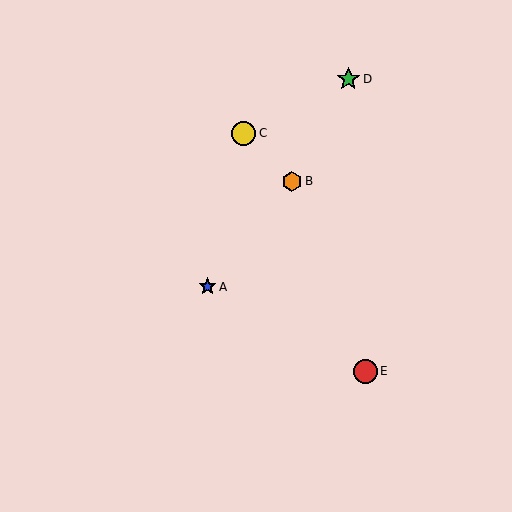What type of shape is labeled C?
Shape C is a yellow circle.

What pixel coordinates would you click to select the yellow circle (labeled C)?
Click at (244, 133) to select the yellow circle C.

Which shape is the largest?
The red circle (labeled E) is the largest.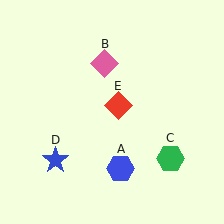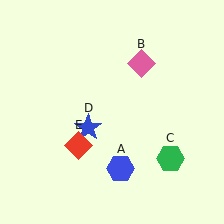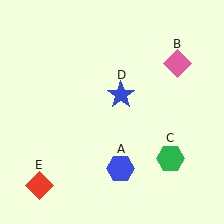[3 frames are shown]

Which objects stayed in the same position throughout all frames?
Blue hexagon (object A) and green hexagon (object C) remained stationary.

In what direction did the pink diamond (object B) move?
The pink diamond (object B) moved right.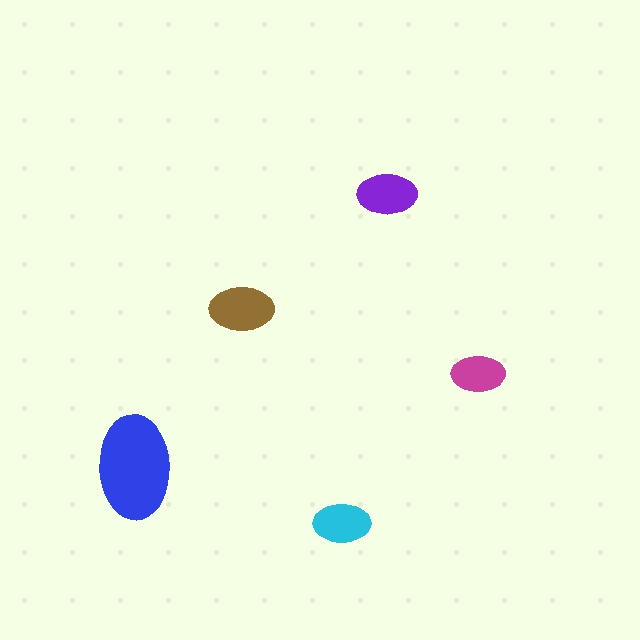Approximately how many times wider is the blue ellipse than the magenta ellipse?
About 2 times wider.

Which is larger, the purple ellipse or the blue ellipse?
The blue one.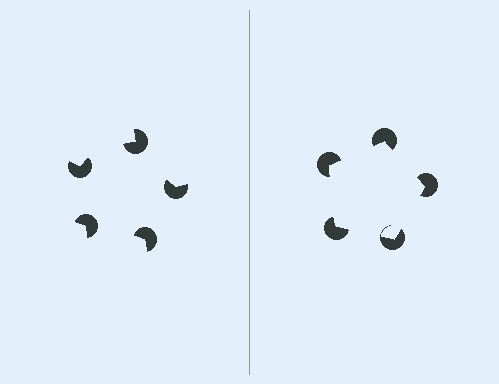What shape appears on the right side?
An illusory pentagon.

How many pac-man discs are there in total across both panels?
10 — 5 on each side.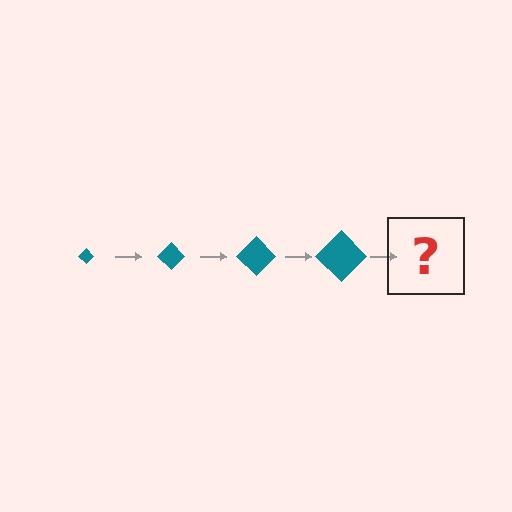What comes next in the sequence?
The next element should be a teal diamond, larger than the previous one.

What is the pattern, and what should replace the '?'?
The pattern is that the diamond gets progressively larger each step. The '?' should be a teal diamond, larger than the previous one.